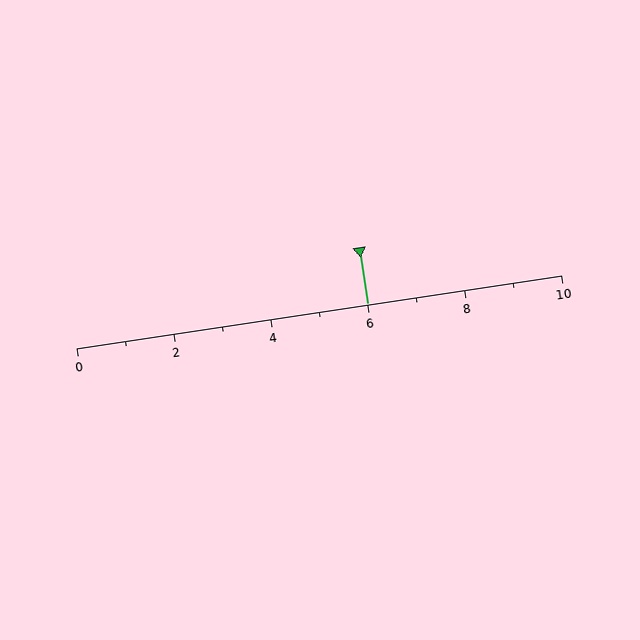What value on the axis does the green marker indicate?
The marker indicates approximately 6.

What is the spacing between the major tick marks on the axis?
The major ticks are spaced 2 apart.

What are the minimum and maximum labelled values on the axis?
The axis runs from 0 to 10.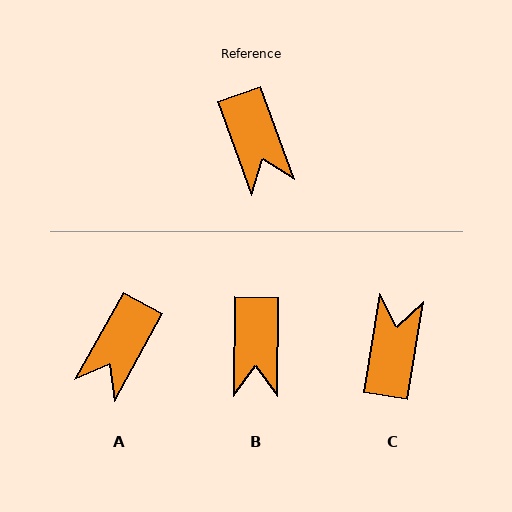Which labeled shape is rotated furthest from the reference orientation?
C, about 151 degrees away.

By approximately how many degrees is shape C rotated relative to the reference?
Approximately 151 degrees counter-clockwise.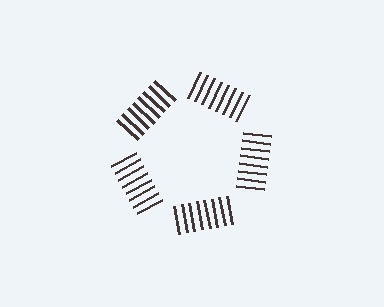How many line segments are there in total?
40 — 8 along each of the 5 edges.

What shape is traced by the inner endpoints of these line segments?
An illusory pentagon — the line segments terminate on its edges but no continuous stroke is drawn.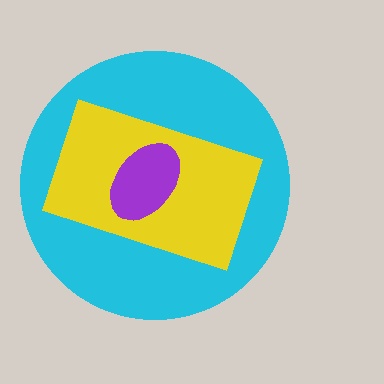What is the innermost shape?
The purple ellipse.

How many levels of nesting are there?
3.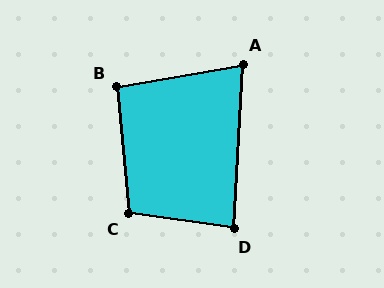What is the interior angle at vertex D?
Approximately 85 degrees (approximately right).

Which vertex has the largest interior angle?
C, at approximately 103 degrees.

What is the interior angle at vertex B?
Approximately 95 degrees (approximately right).